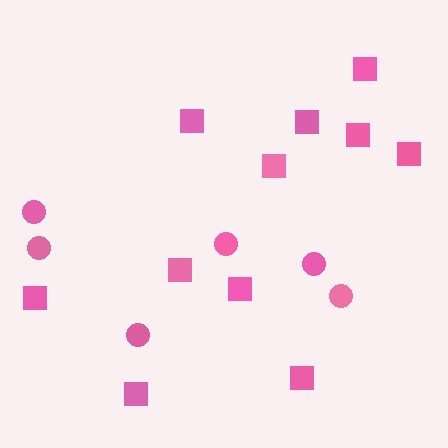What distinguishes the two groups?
There are 2 groups: one group of circles (6) and one group of squares (11).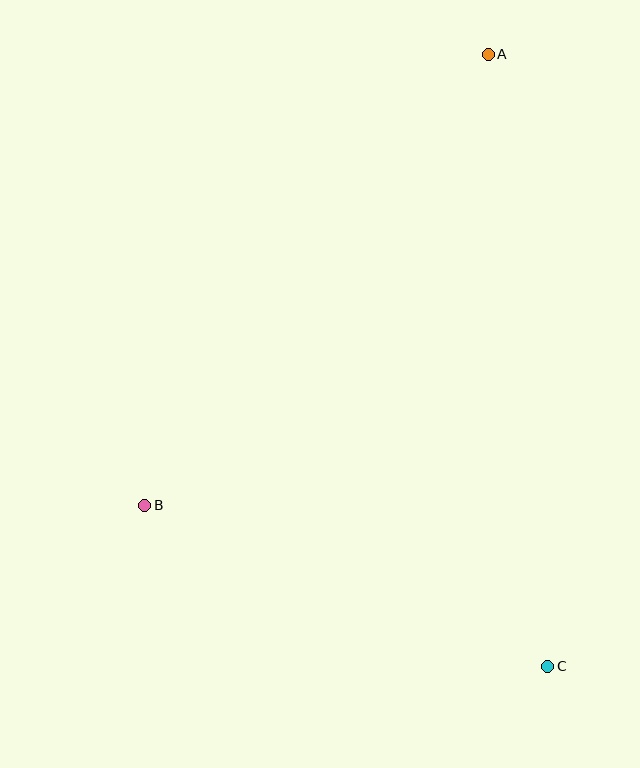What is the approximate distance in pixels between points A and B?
The distance between A and B is approximately 567 pixels.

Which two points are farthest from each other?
Points A and C are farthest from each other.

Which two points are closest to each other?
Points B and C are closest to each other.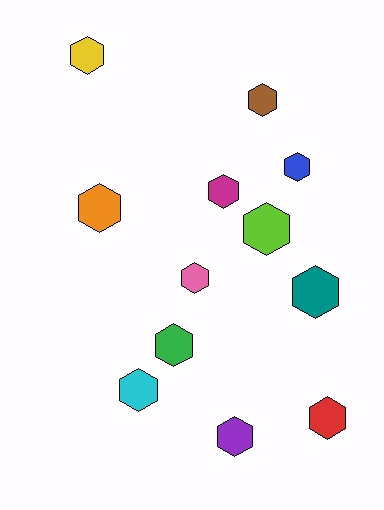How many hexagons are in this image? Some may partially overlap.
There are 12 hexagons.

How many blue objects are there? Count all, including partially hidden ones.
There is 1 blue object.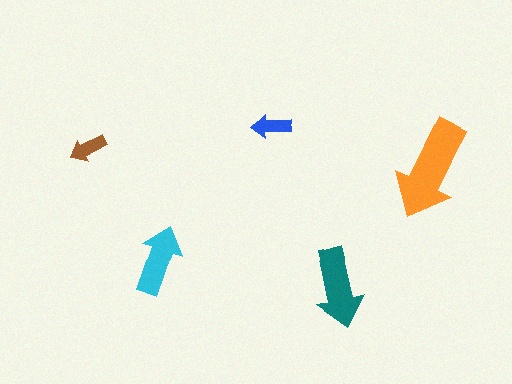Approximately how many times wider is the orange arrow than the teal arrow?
About 1.5 times wider.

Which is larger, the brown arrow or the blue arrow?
The blue one.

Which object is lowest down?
The teal arrow is bottommost.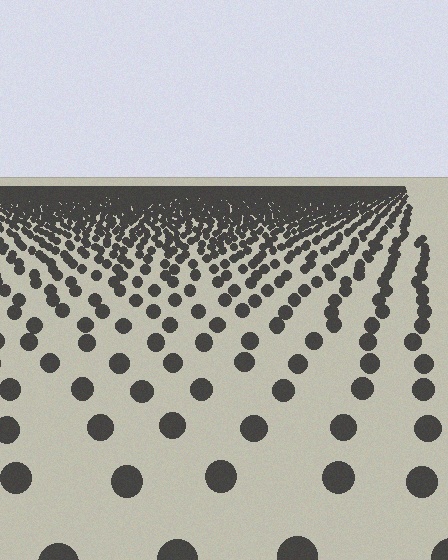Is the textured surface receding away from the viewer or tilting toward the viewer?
The surface is receding away from the viewer. Texture elements get smaller and denser toward the top.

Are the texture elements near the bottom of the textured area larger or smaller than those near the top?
Larger. Near the bottom, elements are closer to the viewer and appear at a bigger on-screen size.